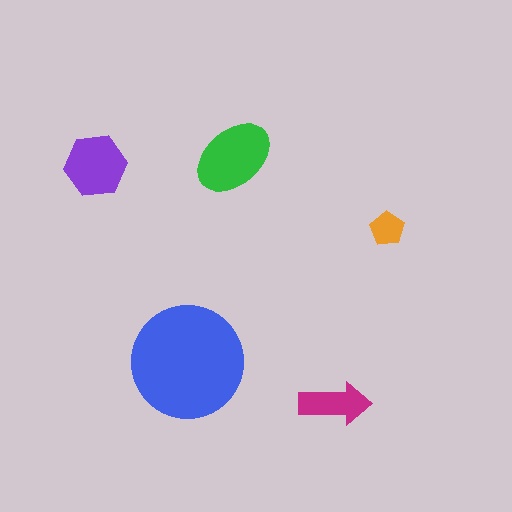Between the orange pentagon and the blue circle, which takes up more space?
The blue circle.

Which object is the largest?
The blue circle.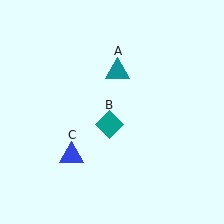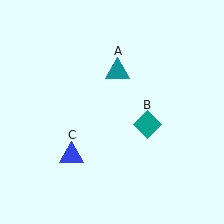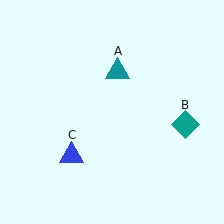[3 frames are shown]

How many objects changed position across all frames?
1 object changed position: teal diamond (object B).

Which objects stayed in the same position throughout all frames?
Teal triangle (object A) and blue triangle (object C) remained stationary.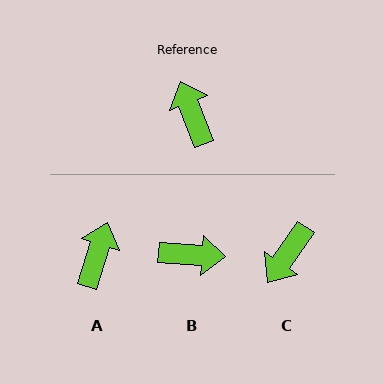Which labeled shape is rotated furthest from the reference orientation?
C, about 125 degrees away.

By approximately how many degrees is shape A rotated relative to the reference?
Approximately 38 degrees clockwise.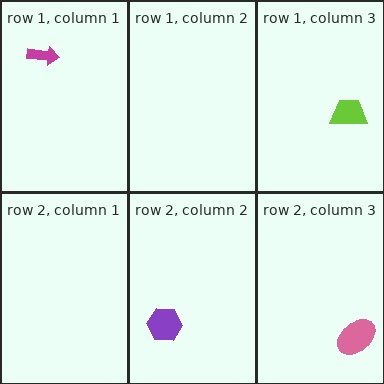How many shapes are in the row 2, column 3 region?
1.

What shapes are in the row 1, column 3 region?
The lime trapezoid.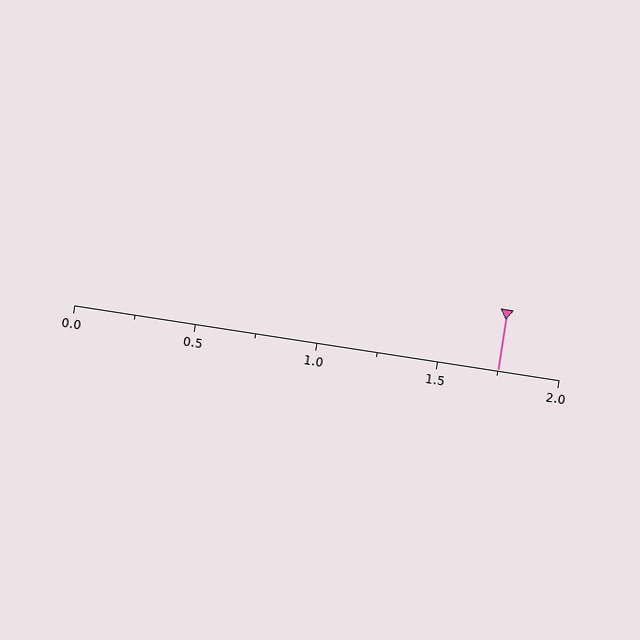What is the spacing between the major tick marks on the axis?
The major ticks are spaced 0.5 apart.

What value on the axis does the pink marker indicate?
The marker indicates approximately 1.75.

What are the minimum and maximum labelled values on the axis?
The axis runs from 0.0 to 2.0.